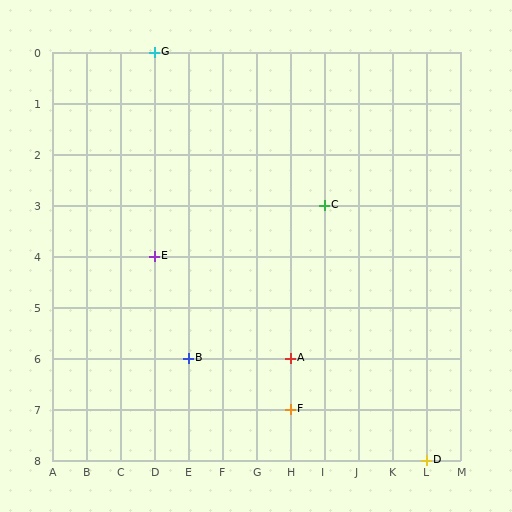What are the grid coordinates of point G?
Point G is at grid coordinates (D, 0).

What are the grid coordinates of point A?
Point A is at grid coordinates (H, 6).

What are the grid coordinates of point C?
Point C is at grid coordinates (I, 3).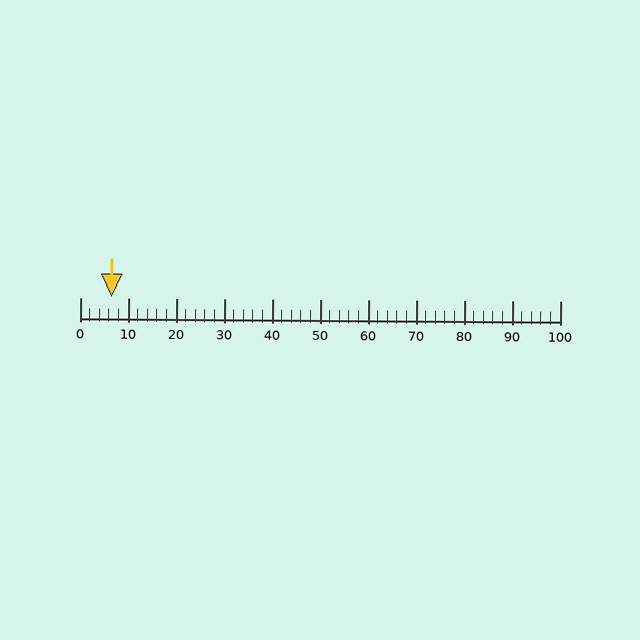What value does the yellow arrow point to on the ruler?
The yellow arrow points to approximately 7.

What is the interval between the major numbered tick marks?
The major tick marks are spaced 10 units apart.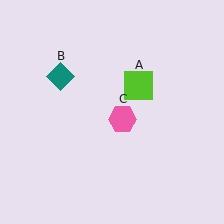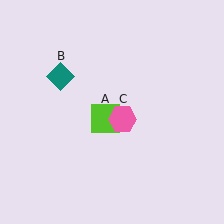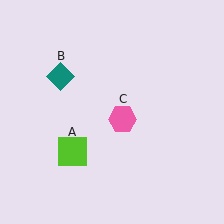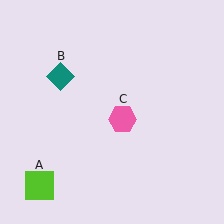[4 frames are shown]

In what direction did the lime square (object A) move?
The lime square (object A) moved down and to the left.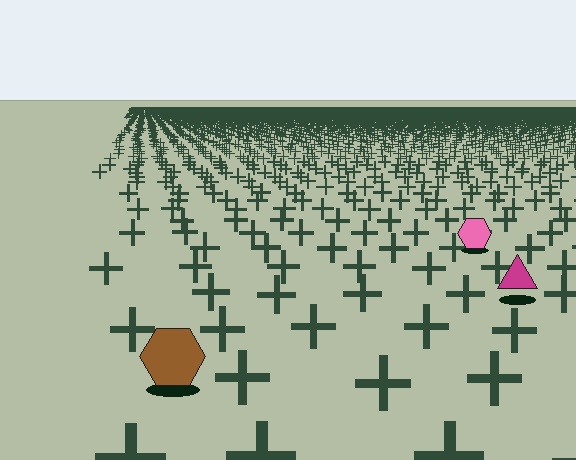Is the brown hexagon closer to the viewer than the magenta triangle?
Yes. The brown hexagon is closer — you can tell from the texture gradient: the ground texture is coarser near it.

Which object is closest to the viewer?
The brown hexagon is closest. The texture marks near it are larger and more spread out.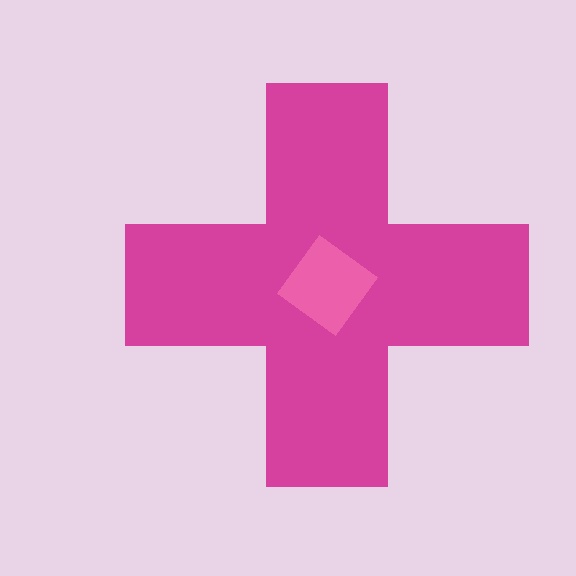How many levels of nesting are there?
2.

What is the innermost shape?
The pink diamond.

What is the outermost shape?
The magenta cross.